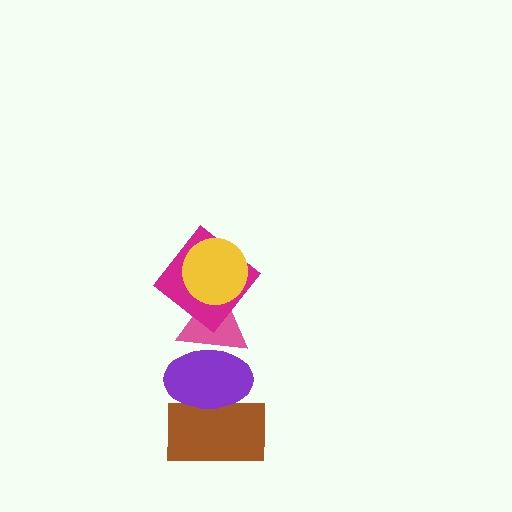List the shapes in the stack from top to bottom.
From top to bottom: the yellow circle, the magenta diamond, the pink triangle, the purple ellipse, the brown rectangle.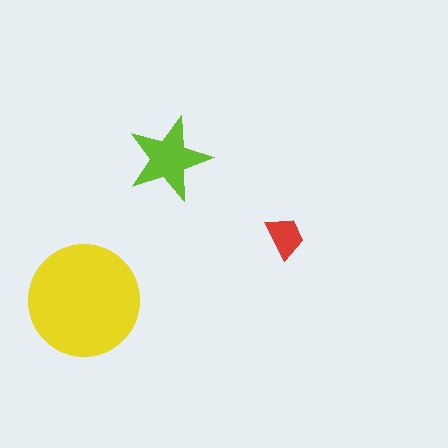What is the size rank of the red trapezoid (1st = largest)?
3rd.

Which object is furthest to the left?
The yellow circle is leftmost.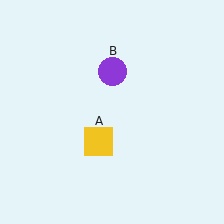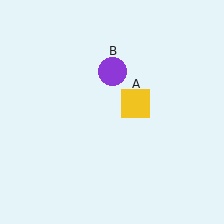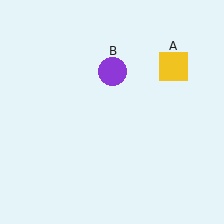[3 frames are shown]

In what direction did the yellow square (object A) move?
The yellow square (object A) moved up and to the right.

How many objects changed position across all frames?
1 object changed position: yellow square (object A).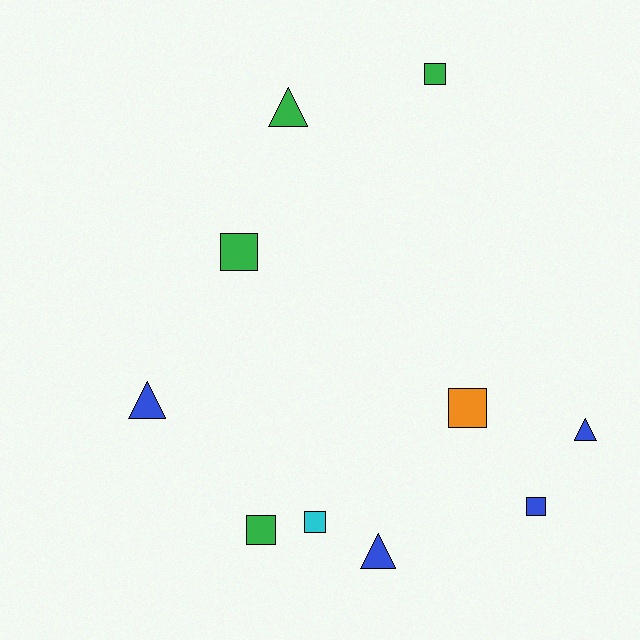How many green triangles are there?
There is 1 green triangle.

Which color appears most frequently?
Blue, with 4 objects.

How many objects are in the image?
There are 10 objects.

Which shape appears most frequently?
Square, with 6 objects.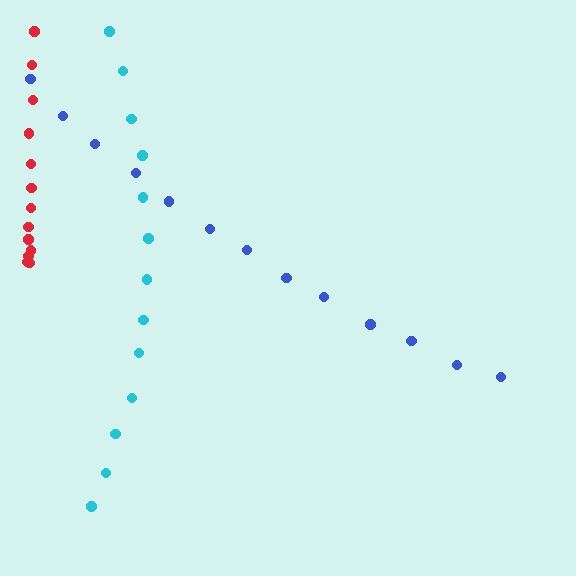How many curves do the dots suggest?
There are 3 distinct paths.